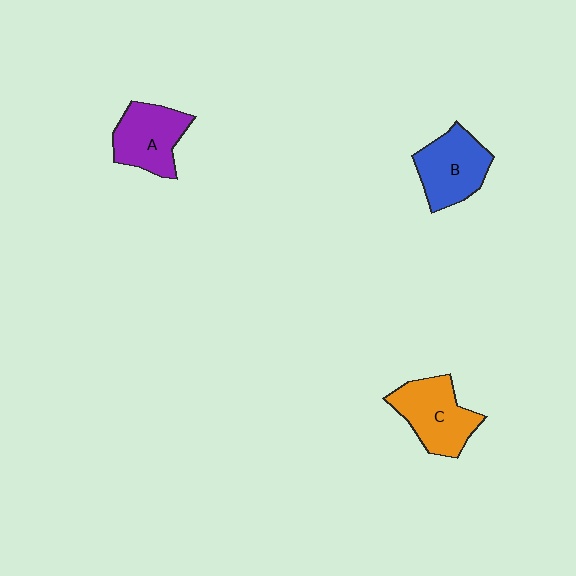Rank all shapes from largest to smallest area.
From largest to smallest: C (orange), B (blue), A (purple).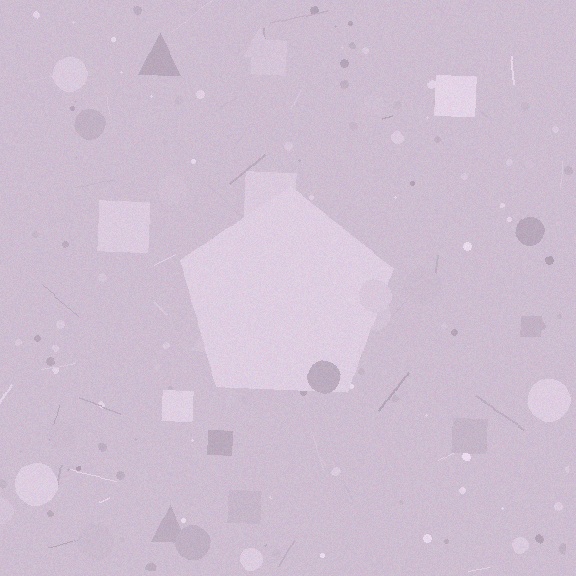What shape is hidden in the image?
A pentagon is hidden in the image.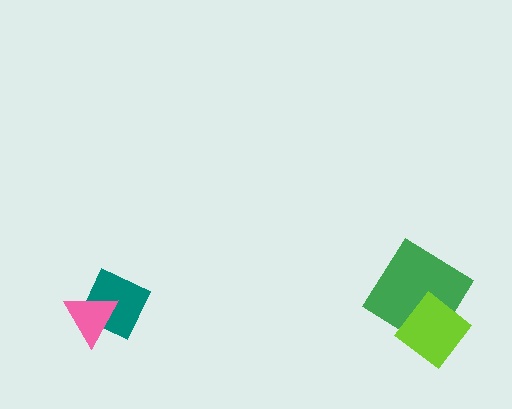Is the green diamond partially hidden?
Yes, it is partially covered by another shape.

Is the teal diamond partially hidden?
Yes, it is partially covered by another shape.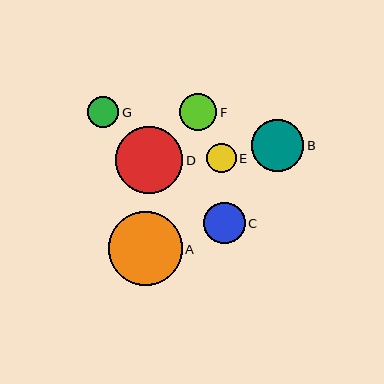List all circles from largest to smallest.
From largest to smallest: A, D, B, C, F, G, E.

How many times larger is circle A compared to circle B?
Circle A is approximately 1.4 times the size of circle B.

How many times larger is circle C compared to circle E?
Circle C is approximately 1.4 times the size of circle E.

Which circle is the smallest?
Circle E is the smallest with a size of approximately 29 pixels.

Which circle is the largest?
Circle A is the largest with a size of approximately 74 pixels.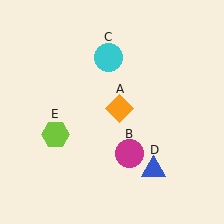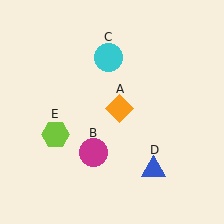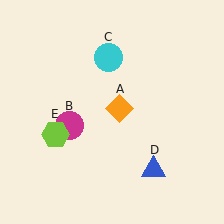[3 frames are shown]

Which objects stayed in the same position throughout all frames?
Orange diamond (object A) and cyan circle (object C) and blue triangle (object D) and lime hexagon (object E) remained stationary.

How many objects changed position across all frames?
1 object changed position: magenta circle (object B).